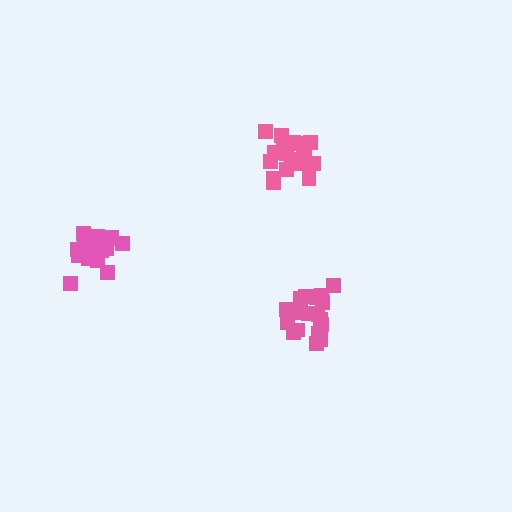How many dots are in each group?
Group 1: 21 dots, Group 2: 20 dots, Group 3: 19 dots (60 total).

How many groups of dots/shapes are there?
There are 3 groups.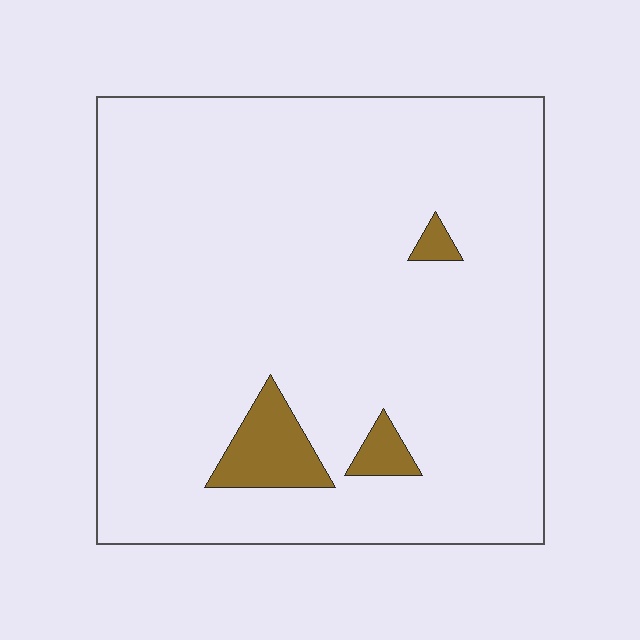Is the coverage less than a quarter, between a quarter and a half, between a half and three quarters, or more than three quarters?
Less than a quarter.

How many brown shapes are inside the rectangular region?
3.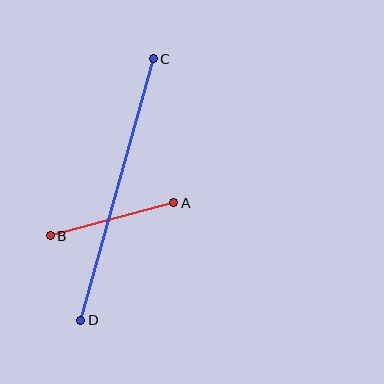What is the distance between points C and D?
The distance is approximately 271 pixels.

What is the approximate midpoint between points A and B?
The midpoint is at approximately (112, 219) pixels.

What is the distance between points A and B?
The distance is approximately 128 pixels.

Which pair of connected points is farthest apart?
Points C and D are farthest apart.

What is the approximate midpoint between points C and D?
The midpoint is at approximately (117, 189) pixels.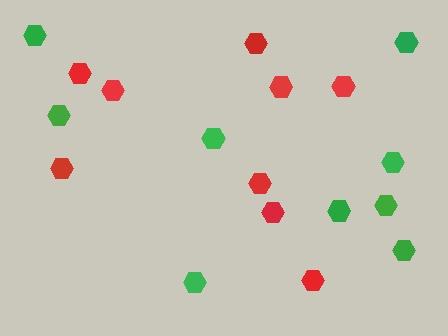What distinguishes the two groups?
There are 2 groups: one group of red hexagons (9) and one group of green hexagons (9).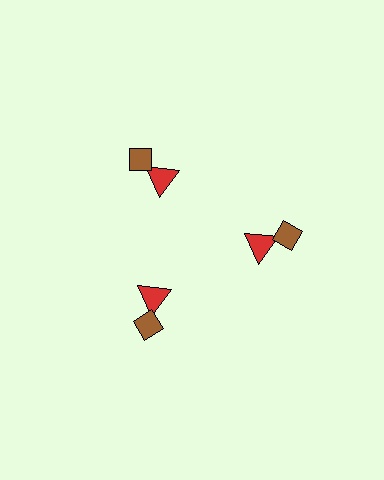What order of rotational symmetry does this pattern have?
This pattern has 3-fold rotational symmetry.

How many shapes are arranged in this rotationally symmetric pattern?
There are 6 shapes, arranged in 3 groups of 2.